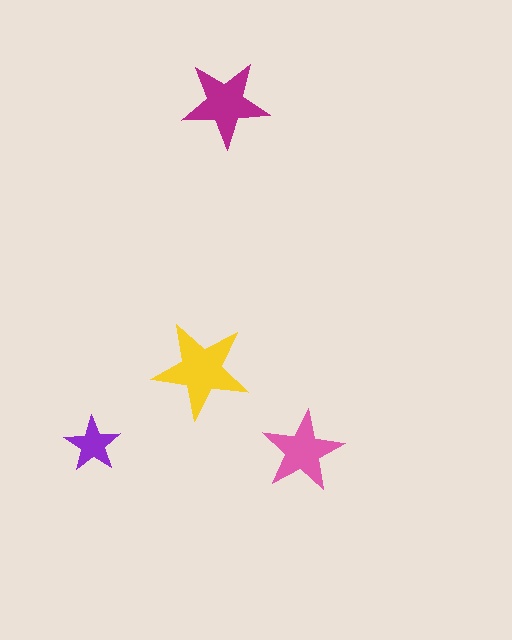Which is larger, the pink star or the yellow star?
The yellow one.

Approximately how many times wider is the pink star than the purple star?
About 1.5 times wider.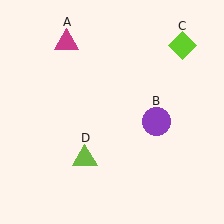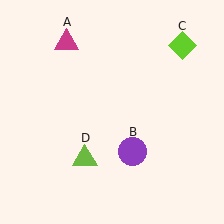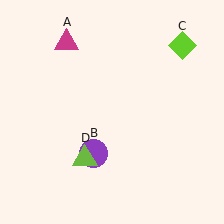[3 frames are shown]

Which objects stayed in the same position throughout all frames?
Magenta triangle (object A) and lime diamond (object C) and lime triangle (object D) remained stationary.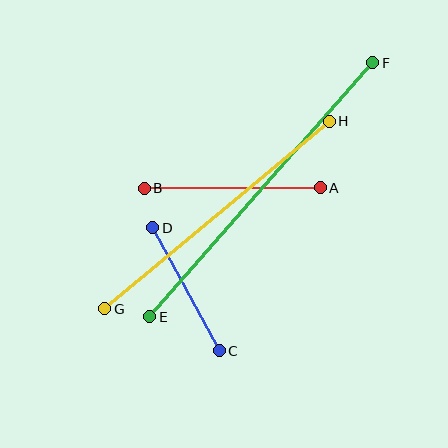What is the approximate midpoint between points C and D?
The midpoint is at approximately (186, 289) pixels.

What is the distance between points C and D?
The distance is approximately 140 pixels.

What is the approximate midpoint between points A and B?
The midpoint is at approximately (232, 188) pixels.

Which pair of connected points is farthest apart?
Points E and F are farthest apart.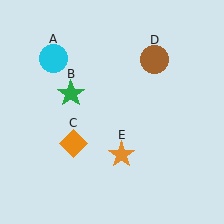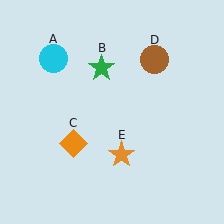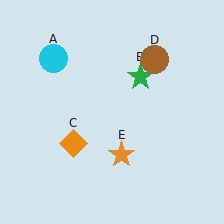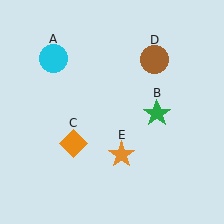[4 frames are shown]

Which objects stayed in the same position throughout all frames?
Cyan circle (object A) and orange diamond (object C) and brown circle (object D) and orange star (object E) remained stationary.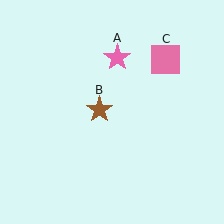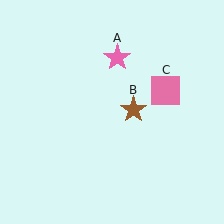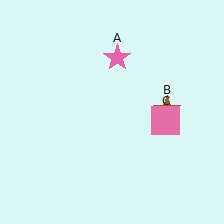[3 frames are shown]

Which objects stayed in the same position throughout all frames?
Pink star (object A) remained stationary.